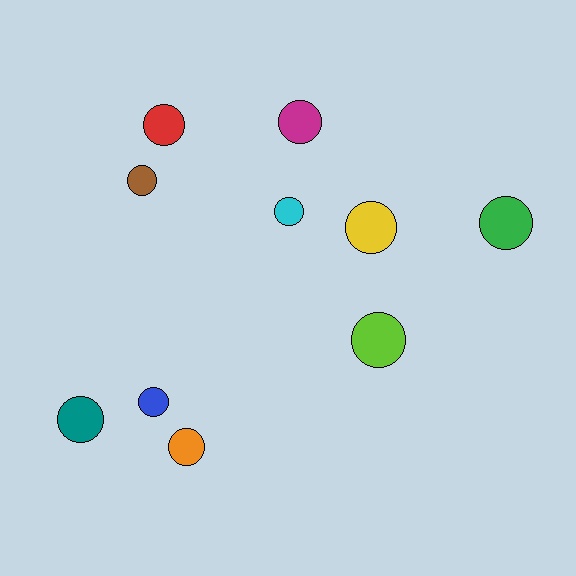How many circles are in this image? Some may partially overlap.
There are 10 circles.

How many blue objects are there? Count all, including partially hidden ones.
There is 1 blue object.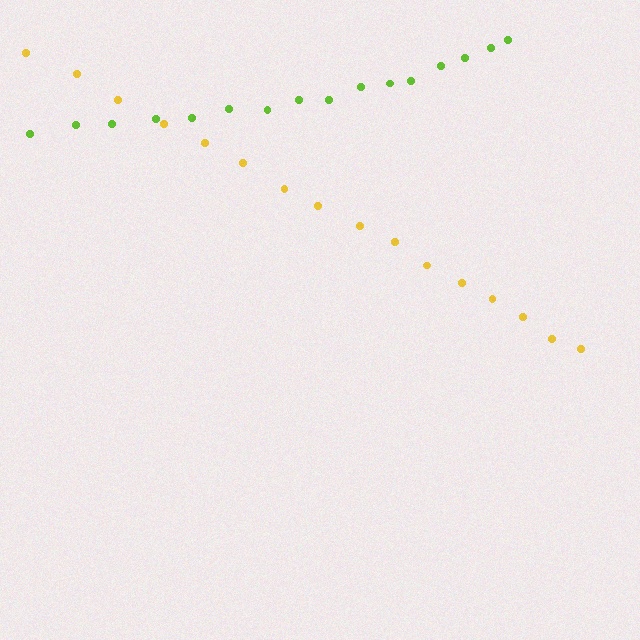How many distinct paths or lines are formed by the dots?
There are 2 distinct paths.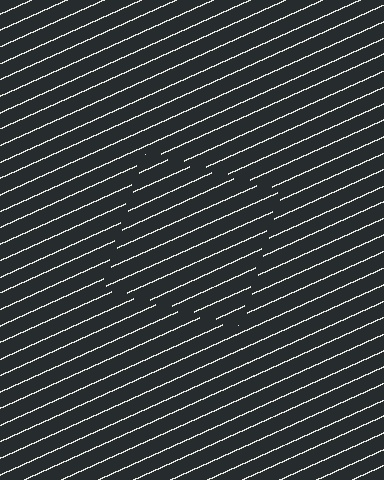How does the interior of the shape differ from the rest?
The interior of the shape contains the same grating, shifted by half a period — the contour is defined by the phase discontinuity where line-ends from the inner and outer gratings abut.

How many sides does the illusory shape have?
4 sides — the line-ends trace a square.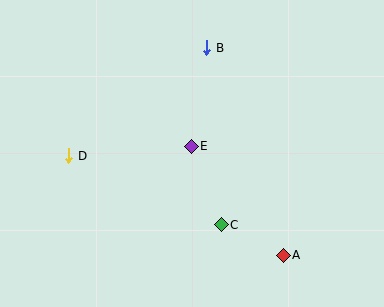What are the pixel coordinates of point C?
Point C is at (221, 225).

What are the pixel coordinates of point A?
Point A is at (283, 255).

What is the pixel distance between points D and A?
The distance between D and A is 236 pixels.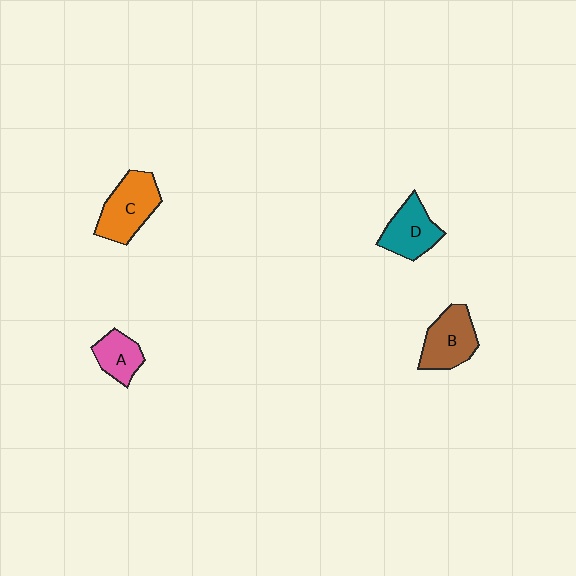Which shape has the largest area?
Shape C (orange).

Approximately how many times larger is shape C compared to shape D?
Approximately 1.2 times.